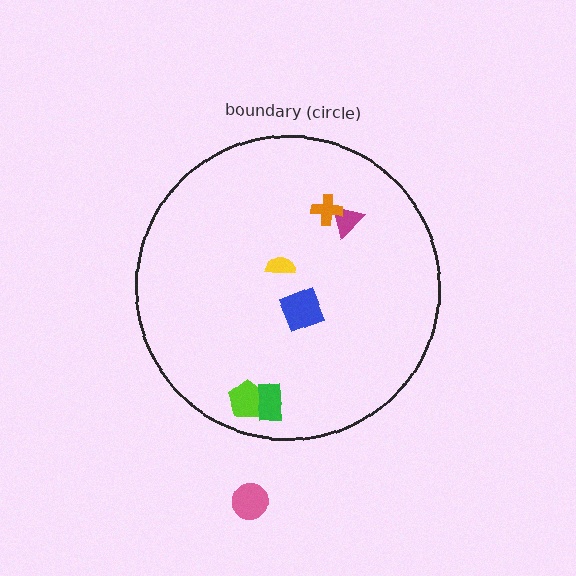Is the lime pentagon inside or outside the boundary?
Inside.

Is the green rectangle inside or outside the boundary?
Inside.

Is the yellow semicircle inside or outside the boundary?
Inside.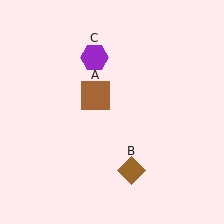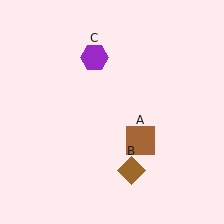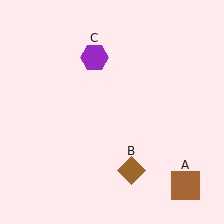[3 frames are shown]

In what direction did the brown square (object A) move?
The brown square (object A) moved down and to the right.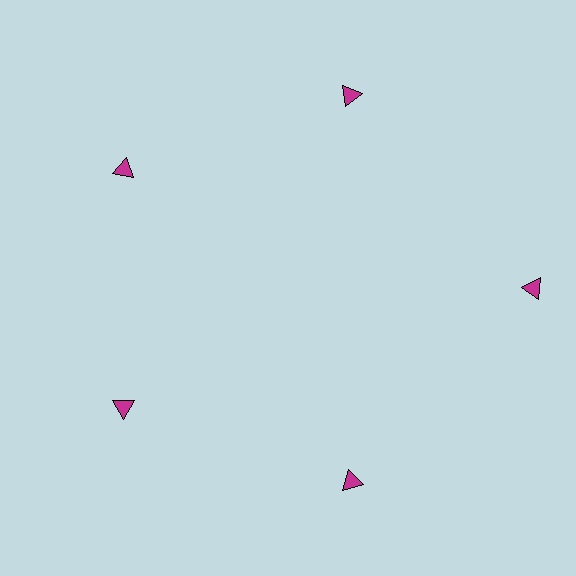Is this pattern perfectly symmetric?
No. The 5 magenta triangles are arranged in a ring, but one element near the 3 o'clock position is pushed outward from the center, breaking the 5-fold rotational symmetry.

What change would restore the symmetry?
The symmetry would be restored by moving it inward, back onto the ring so that all 5 triangles sit at equal angles and equal distance from the center.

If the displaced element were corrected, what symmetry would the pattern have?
It would have 5-fold rotational symmetry — the pattern would map onto itself every 72 degrees.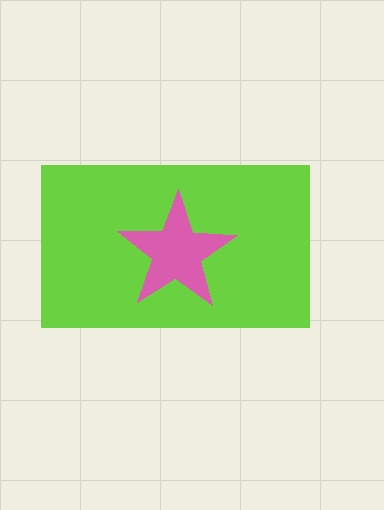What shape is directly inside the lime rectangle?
The pink star.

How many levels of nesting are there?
2.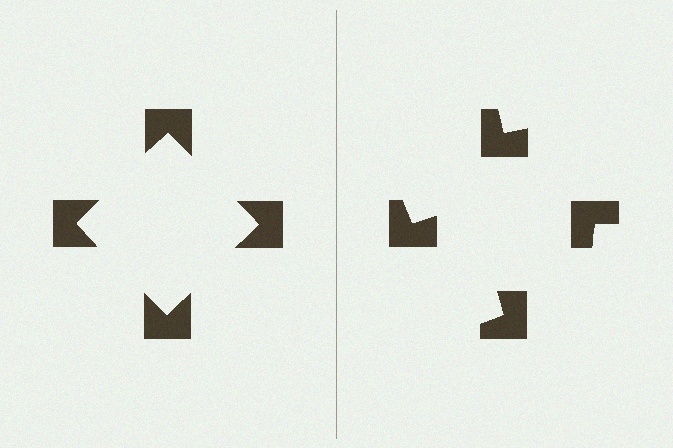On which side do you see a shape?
An illusory square appears on the left side. On the right side the wedge cuts are rotated, so no coherent shape forms.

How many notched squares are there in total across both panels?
8 — 4 on each side.